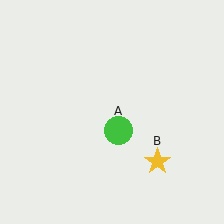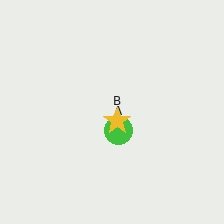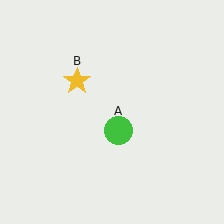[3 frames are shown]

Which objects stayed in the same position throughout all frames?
Green circle (object A) remained stationary.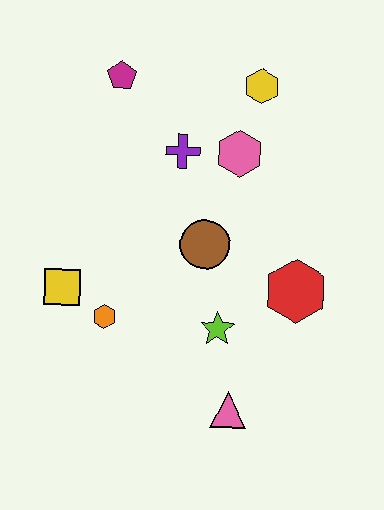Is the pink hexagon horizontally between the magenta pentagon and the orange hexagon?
No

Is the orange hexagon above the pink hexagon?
No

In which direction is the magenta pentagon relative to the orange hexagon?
The magenta pentagon is above the orange hexagon.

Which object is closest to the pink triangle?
The lime star is closest to the pink triangle.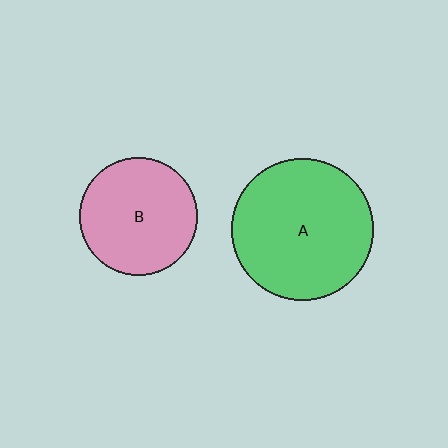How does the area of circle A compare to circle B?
Approximately 1.5 times.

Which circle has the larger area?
Circle A (green).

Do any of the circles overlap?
No, none of the circles overlap.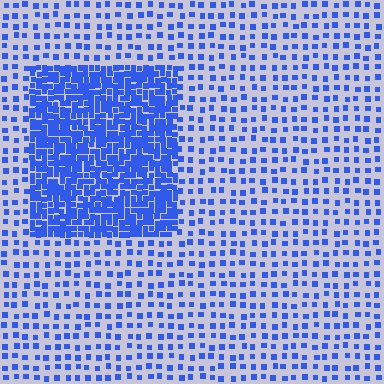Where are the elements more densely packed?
The elements are more densely packed inside the rectangle boundary.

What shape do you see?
I see a rectangle.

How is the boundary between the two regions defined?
The boundary is defined by a change in element density (approximately 3.0x ratio). All elements are the same color, size, and shape.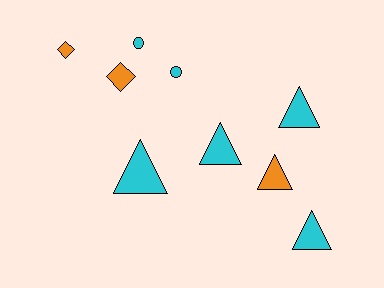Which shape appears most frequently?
Triangle, with 5 objects.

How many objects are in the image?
There are 9 objects.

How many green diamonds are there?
There are no green diamonds.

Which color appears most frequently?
Cyan, with 6 objects.